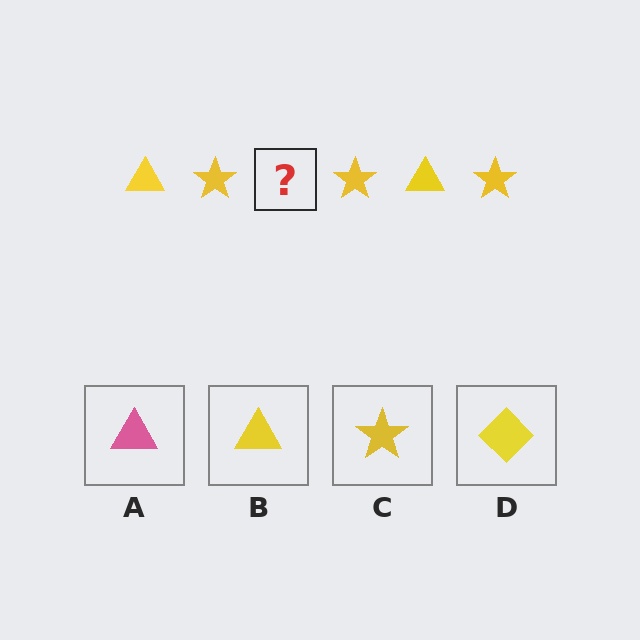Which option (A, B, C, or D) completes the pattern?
B.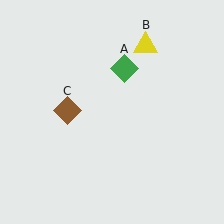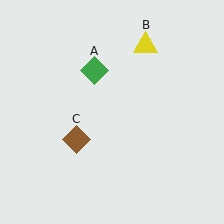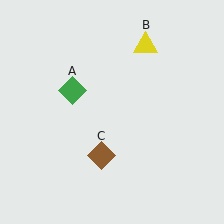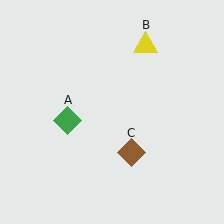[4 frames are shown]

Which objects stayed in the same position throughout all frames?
Yellow triangle (object B) remained stationary.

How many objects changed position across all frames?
2 objects changed position: green diamond (object A), brown diamond (object C).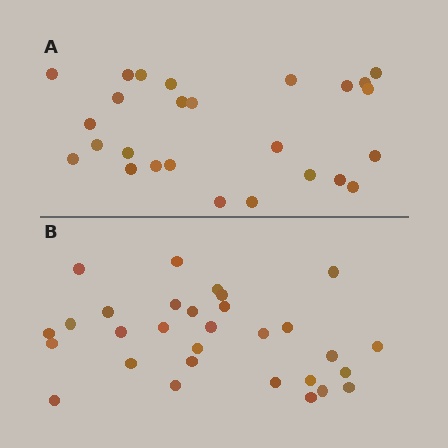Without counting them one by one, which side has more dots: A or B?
Region B (the bottom region) has more dots.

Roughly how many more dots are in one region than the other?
Region B has about 4 more dots than region A.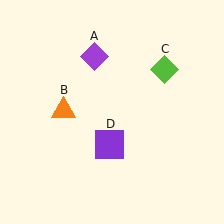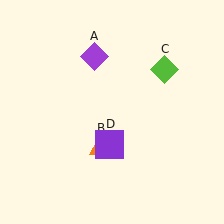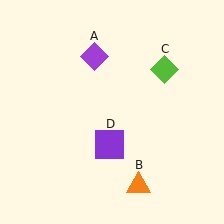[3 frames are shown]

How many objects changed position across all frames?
1 object changed position: orange triangle (object B).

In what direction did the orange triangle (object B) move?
The orange triangle (object B) moved down and to the right.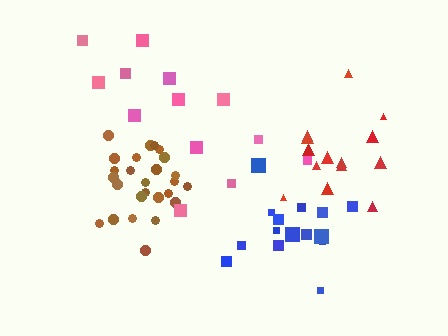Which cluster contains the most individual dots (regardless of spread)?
Brown (26).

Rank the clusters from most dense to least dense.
brown, red, blue, pink.